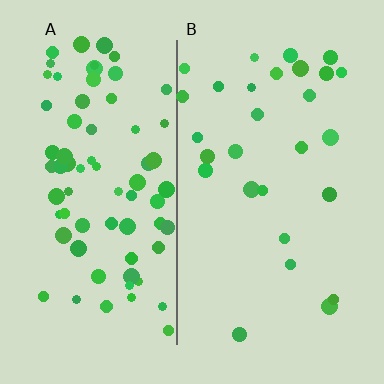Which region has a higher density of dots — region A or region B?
A (the left).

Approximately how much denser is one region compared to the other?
Approximately 2.6× — region A over region B.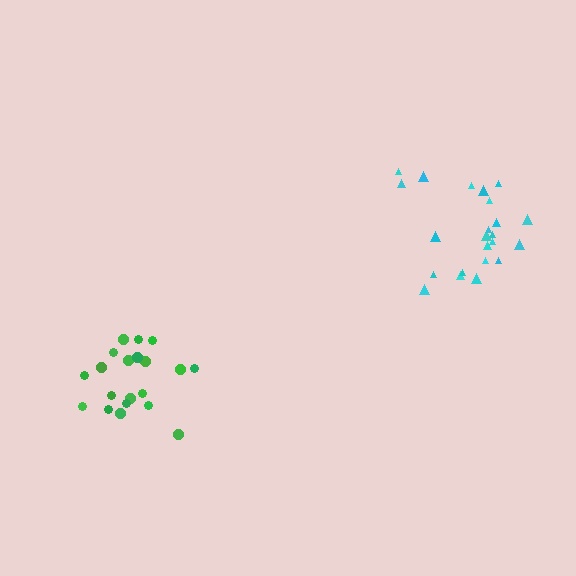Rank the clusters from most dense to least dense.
green, cyan.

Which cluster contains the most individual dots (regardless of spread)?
Cyan (23).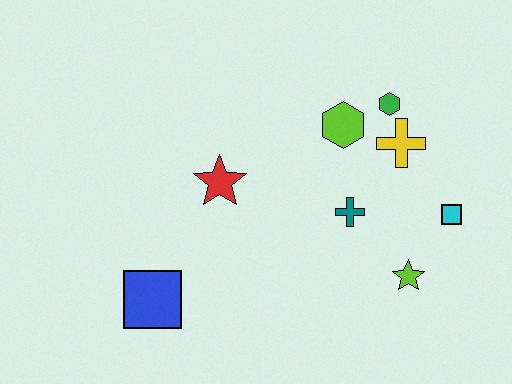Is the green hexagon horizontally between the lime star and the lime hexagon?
Yes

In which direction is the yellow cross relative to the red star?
The yellow cross is to the right of the red star.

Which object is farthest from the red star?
The cyan square is farthest from the red star.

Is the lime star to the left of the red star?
No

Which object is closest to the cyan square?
The lime star is closest to the cyan square.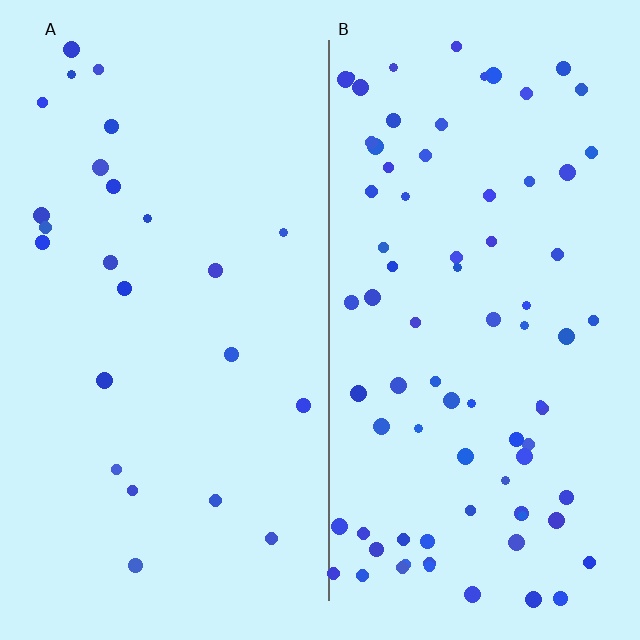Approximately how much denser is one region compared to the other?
Approximately 3.3× — region B over region A.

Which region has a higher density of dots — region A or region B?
B (the right).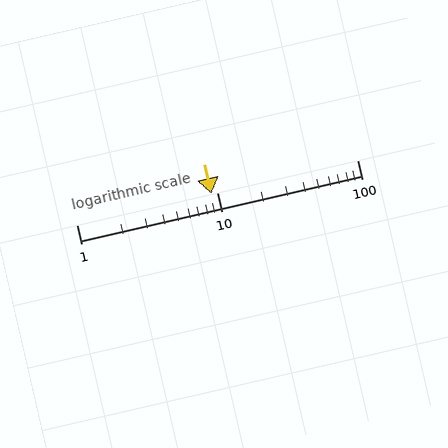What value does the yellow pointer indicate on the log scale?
The pointer indicates approximately 9.2.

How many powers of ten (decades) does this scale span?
The scale spans 2 decades, from 1 to 100.